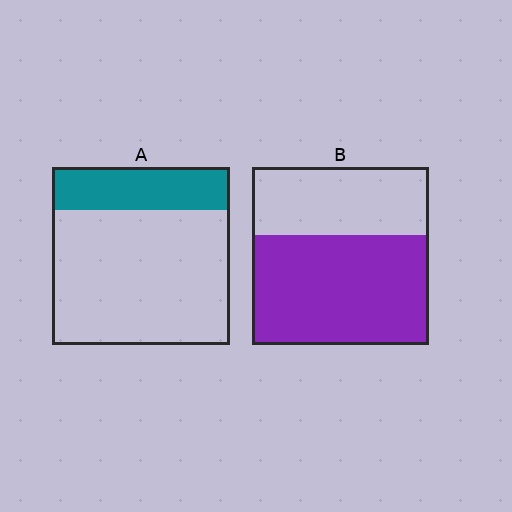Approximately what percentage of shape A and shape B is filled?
A is approximately 25% and B is approximately 60%.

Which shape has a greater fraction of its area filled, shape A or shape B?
Shape B.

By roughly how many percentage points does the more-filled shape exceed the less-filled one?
By roughly 40 percentage points (B over A).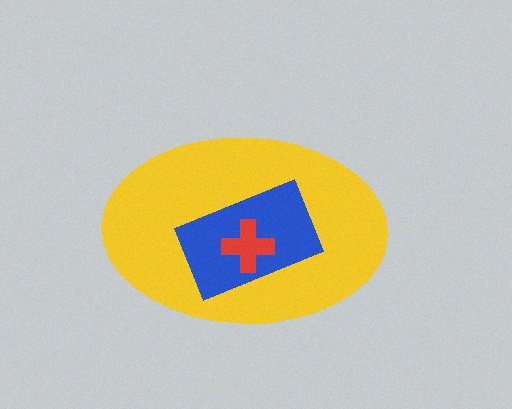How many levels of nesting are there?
3.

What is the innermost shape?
The red cross.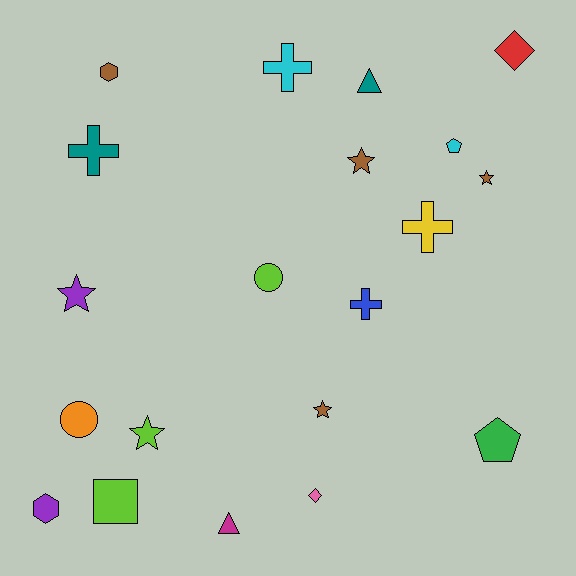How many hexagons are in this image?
There are 2 hexagons.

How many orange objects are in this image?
There is 1 orange object.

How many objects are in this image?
There are 20 objects.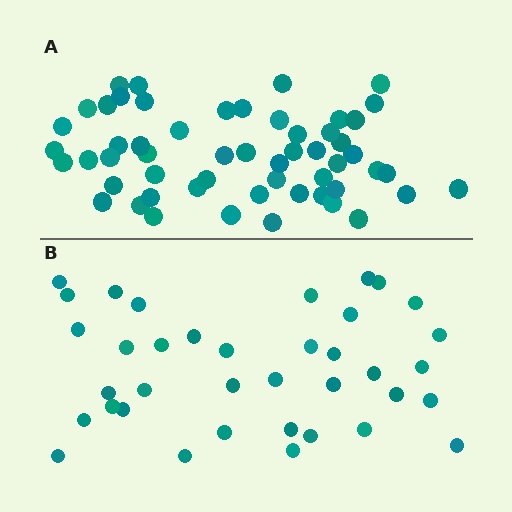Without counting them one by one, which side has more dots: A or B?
Region A (the top region) has more dots.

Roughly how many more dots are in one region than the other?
Region A has approximately 20 more dots than region B.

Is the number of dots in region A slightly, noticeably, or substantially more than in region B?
Region A has substantially more. The ratio is roughly 1.5 to 1.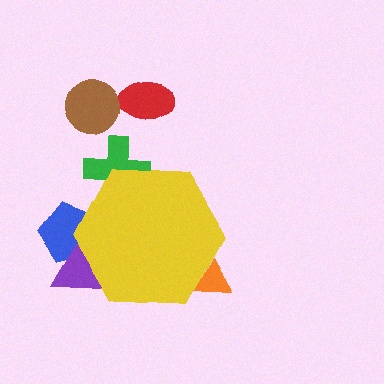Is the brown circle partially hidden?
No, the brown circle is fully visible.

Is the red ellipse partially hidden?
No, the red ellipse is fully visible.